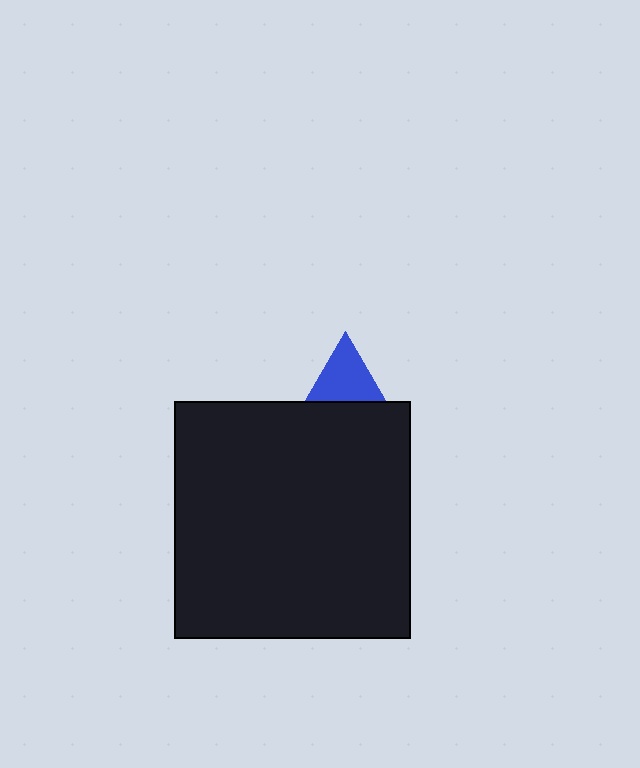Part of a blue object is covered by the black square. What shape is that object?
It is a triangle.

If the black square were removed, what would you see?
You would see the complete blue triangle.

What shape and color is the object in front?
The object in front is a black square.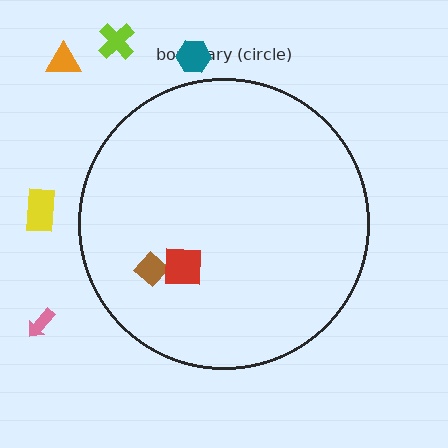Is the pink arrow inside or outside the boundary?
Outside.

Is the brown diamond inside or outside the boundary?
Inside.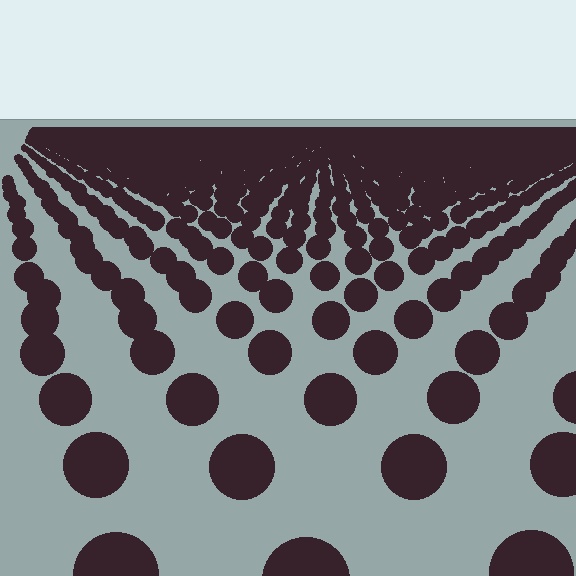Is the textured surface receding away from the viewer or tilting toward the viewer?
The surface is receding away from the viewer. Texture elements get smaller and denser toward the top.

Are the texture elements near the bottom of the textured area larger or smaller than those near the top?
Larger. Near the bottom, elements are closer to the viewer and appear at a bigger on-screen size.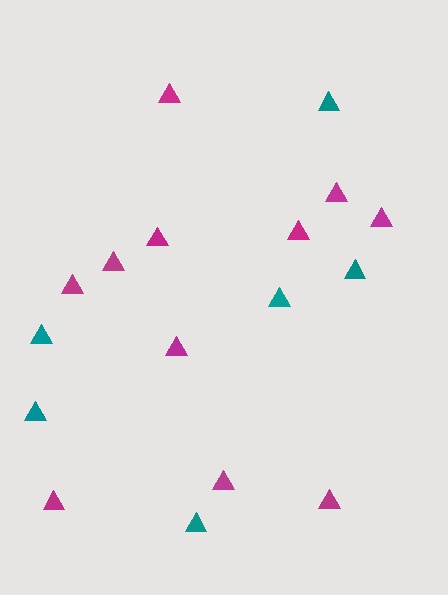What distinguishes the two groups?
There are 2 groups: one group of magenta triangles (11) and one group of teal triangles (6).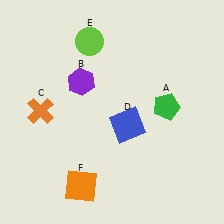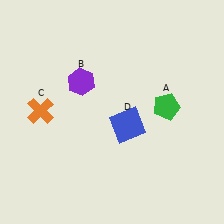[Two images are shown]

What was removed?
The lime circle (E), the orange square (F) were removed in Image 2.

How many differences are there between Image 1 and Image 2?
There are 2 differences between the two images.